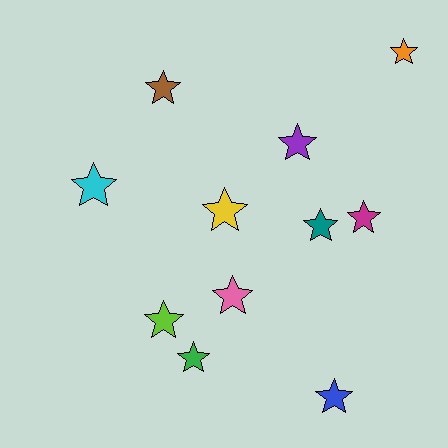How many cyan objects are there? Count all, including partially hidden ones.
There is 1 cyan object.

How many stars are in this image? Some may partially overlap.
There are 11 stars.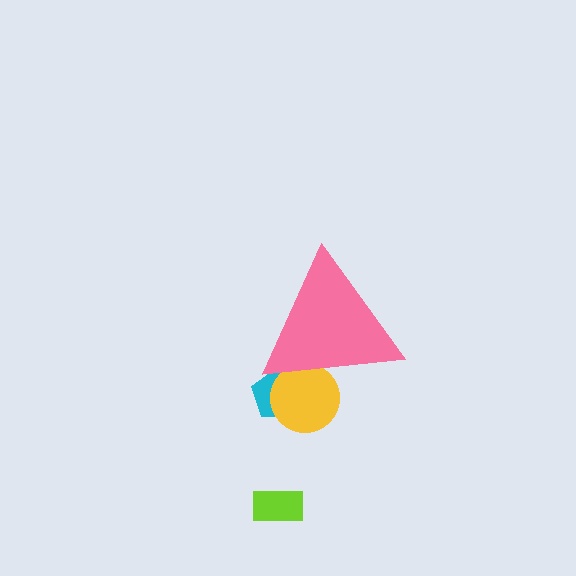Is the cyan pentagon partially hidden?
Yes, the cyan pentagon is partially hidden behind the pink triangle.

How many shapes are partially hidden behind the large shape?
2 shapes are partially hidden.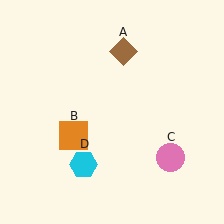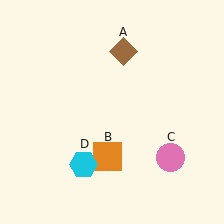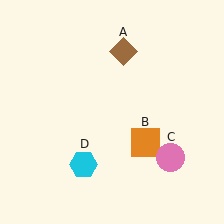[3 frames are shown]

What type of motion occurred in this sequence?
The orange square (object B) rotated counterclockwise around the center of the scene.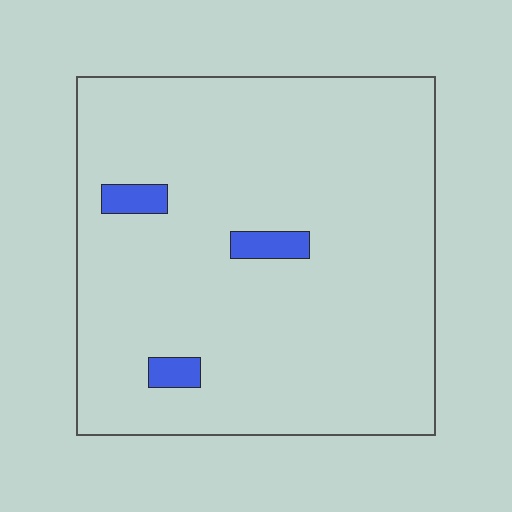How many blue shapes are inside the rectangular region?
3.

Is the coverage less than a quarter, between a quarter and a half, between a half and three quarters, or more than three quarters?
Less than a quarter.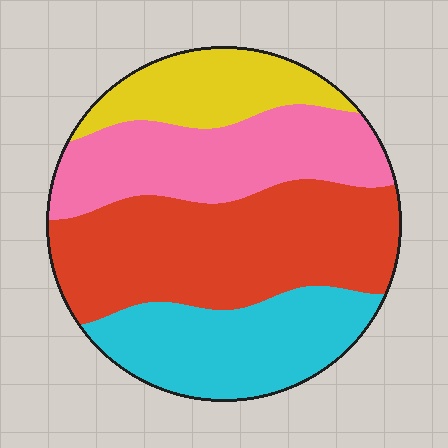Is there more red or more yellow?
Red.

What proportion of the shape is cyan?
Cyan covers around 25% of the shape.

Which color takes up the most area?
Red, at roughly 35%.